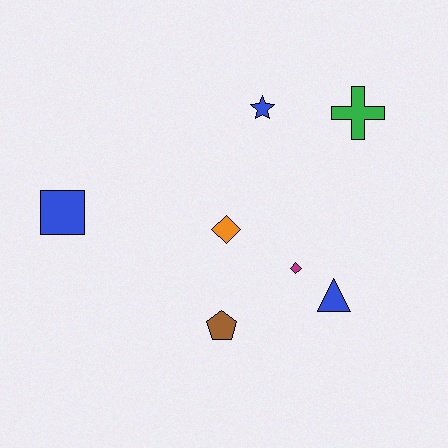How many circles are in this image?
There are no circles.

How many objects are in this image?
There are 7 objects.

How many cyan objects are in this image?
There are no cyan objects.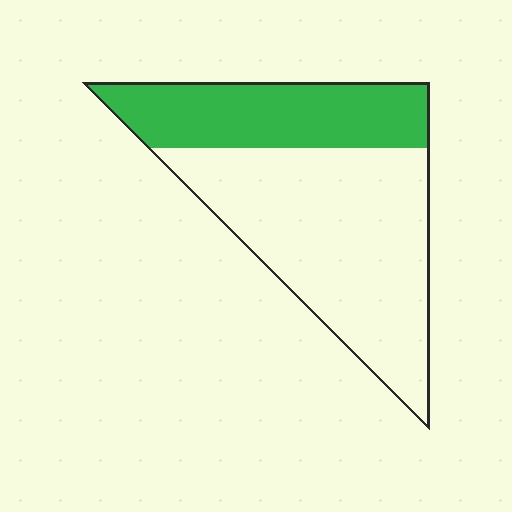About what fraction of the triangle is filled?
About one third (1/3).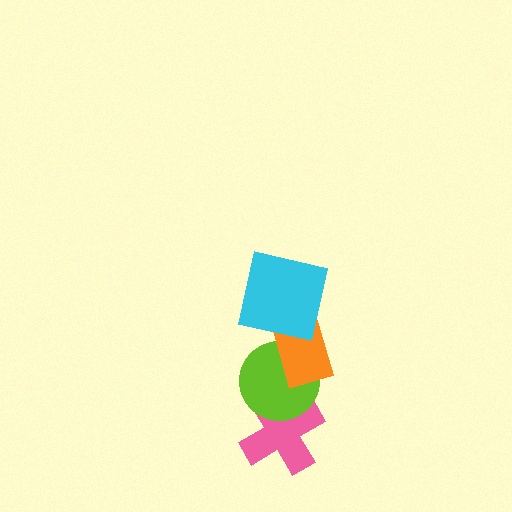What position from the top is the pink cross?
The pink cross is 4th from the top.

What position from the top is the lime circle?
The lime circle is 3rd from the top.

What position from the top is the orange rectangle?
The orange rectangle is 2nd from the top.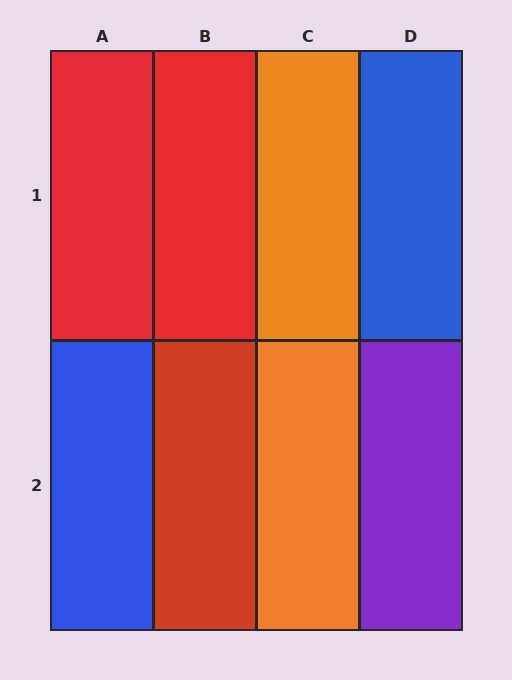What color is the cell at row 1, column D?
Blue.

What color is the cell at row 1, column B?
Red.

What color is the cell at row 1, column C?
Orange.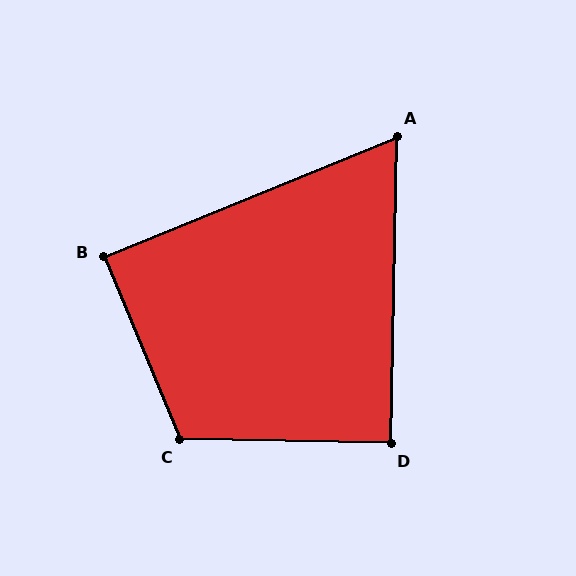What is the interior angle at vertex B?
Approximately 90 degrees (approximately right).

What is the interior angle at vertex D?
Approximately 90 degrees (approximately right).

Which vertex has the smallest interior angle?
A, at approximately 67 degrees.